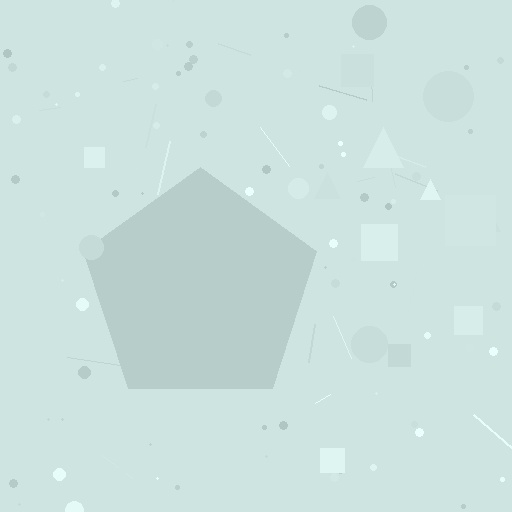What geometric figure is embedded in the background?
A pentagon is embedded in the background.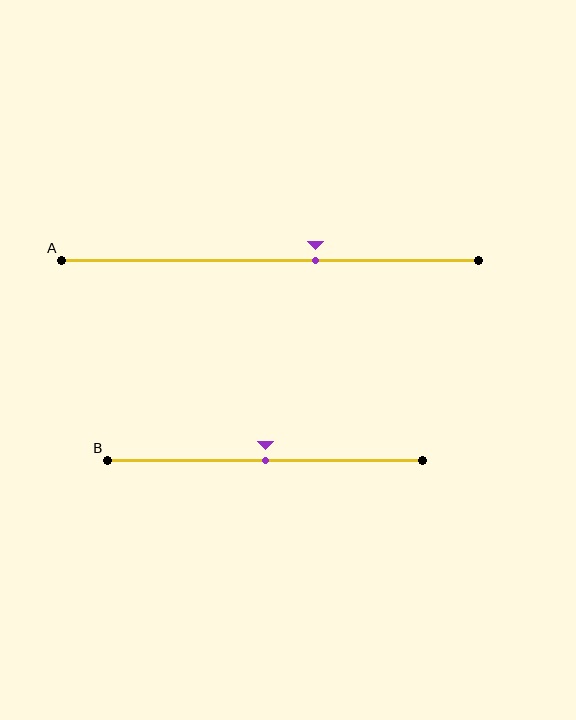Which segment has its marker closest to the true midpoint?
Segment B has its marker closest to the true midpoint.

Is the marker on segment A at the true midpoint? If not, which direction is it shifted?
No, the marker on segment A is shifted to the right by about 11% of the segment length.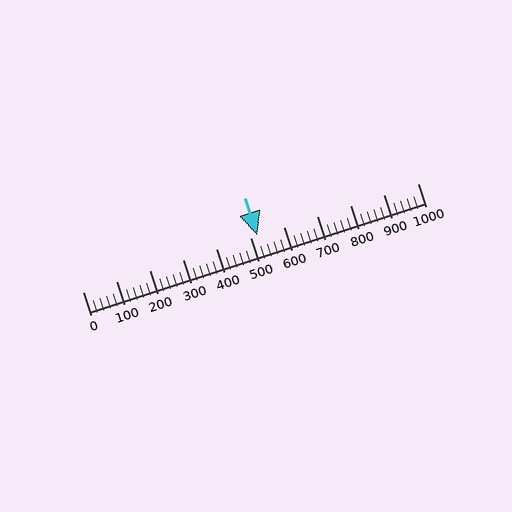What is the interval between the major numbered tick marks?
The major tick marks are spaced 100 units apart.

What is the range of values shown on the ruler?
The ruler shows values from 0 to 1000.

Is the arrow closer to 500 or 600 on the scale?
The arrow is closer to 500.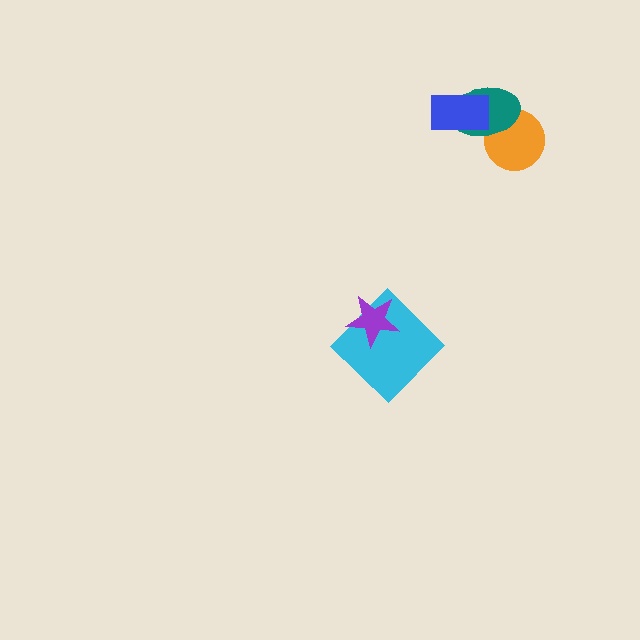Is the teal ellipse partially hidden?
Yes, it is partially covered by another shape.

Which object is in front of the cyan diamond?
The purple star is in front of the cyan diamond.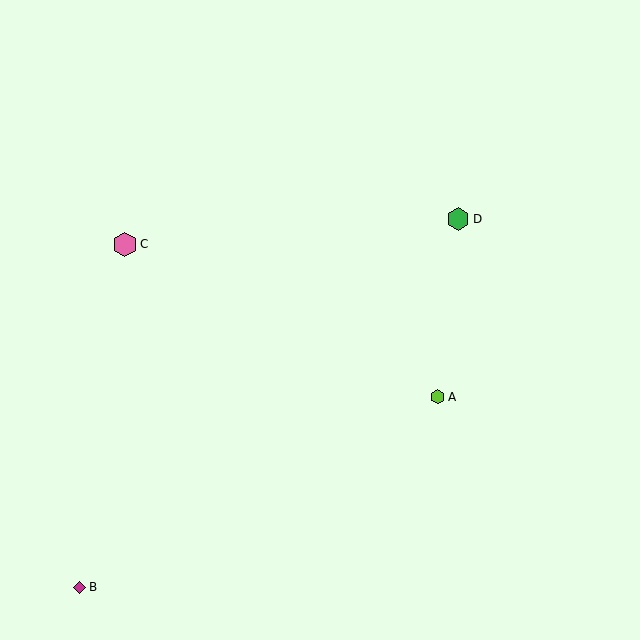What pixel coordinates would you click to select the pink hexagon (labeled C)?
Click at (125, 244) to select the pink hexagon C.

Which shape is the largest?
The pink hexagon (labeled C) is the largest.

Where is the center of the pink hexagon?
The center of the pink hexagon is at (125, 244).